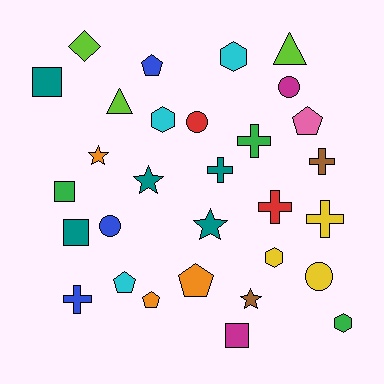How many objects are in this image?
There are 30 objects.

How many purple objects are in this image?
There are no purple objects.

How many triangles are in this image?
There are 2 triangles.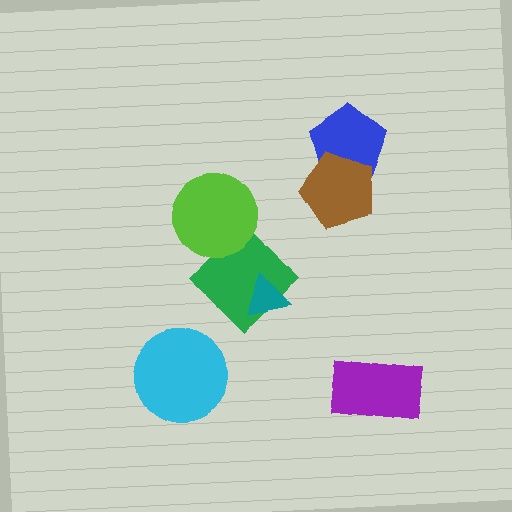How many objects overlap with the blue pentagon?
1 object overlaps with the blue pentagon.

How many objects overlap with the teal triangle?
1 object overlaps with the teal triangle.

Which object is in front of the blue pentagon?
The brown pentagon is in front of the blue pentagon.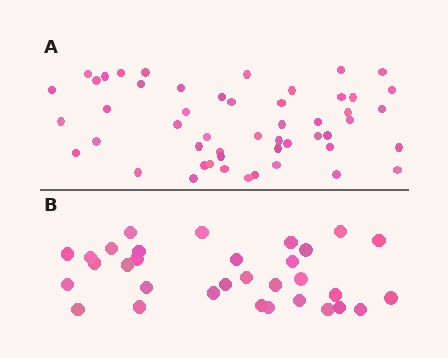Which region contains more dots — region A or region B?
Region A (the top region) has more dots.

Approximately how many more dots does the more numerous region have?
Region A has approximately 20 more dots than region B.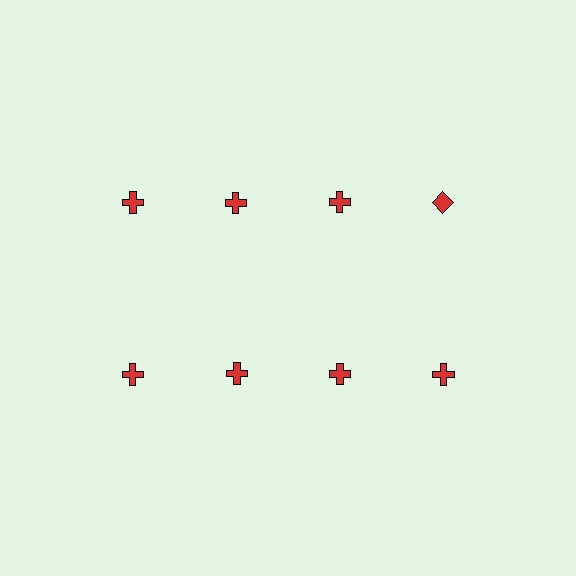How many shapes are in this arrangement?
There are 8 shapes arranged in a grid pattern.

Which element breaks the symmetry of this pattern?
The red diamond in the top row, second from right column breaks the symmetry. All other shapes are red crosses.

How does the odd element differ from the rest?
It has a different shape: diamond instead of cross.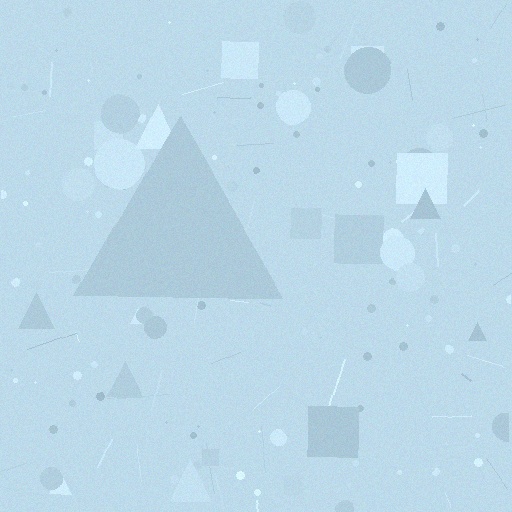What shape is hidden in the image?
A triangle is hidden in the image.